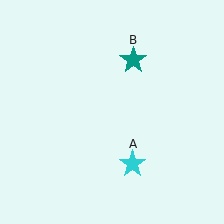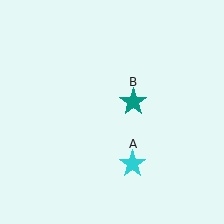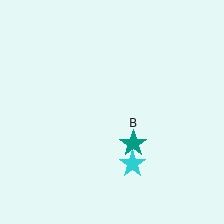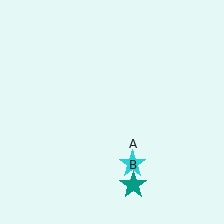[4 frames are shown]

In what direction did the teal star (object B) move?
The teal star (object B) moved down.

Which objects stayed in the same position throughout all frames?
Cyan star (object A) remained stationary.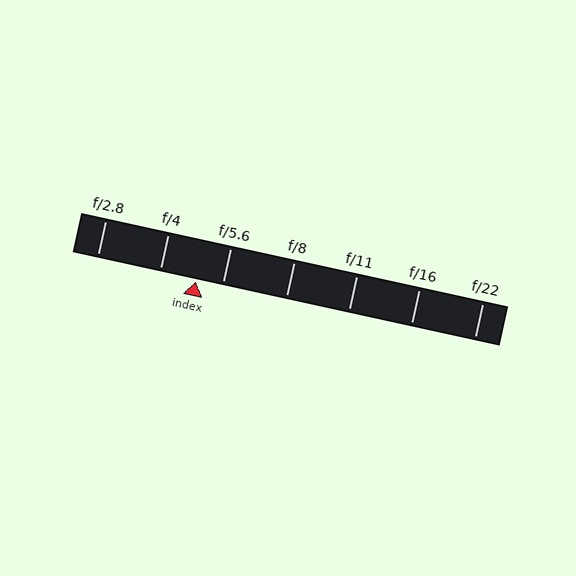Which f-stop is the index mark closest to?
The index mark is closest to f/5.6.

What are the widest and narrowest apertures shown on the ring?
The widest aperture shown is f/2.8 and the narrowest is f/22.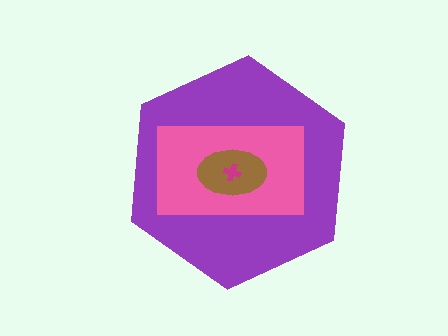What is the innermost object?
The magenta cross.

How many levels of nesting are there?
4.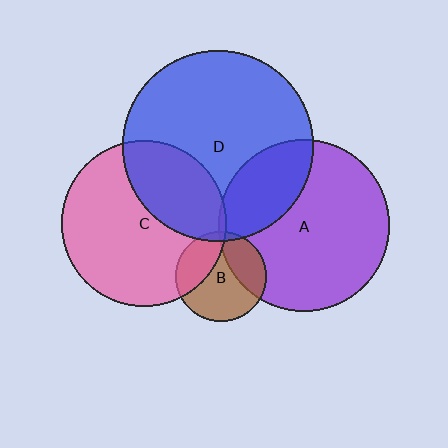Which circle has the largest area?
Circle D (blue).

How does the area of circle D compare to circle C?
Approximately 1.3 times.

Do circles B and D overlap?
Yes.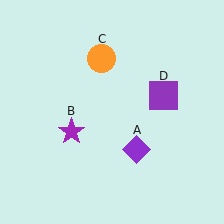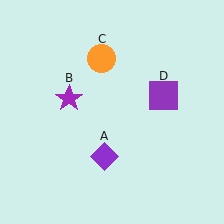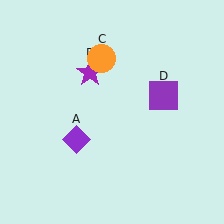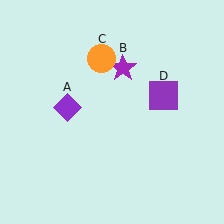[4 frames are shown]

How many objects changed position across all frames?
2 objects changed position: purple diamond (object A), purple star (object B).